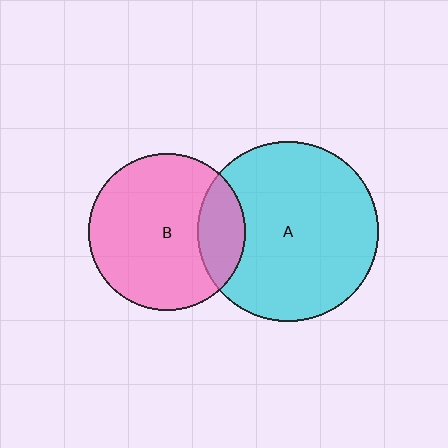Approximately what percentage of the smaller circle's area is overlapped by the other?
Approximately 20%.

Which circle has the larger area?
Circle A (cyan).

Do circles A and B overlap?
Yes.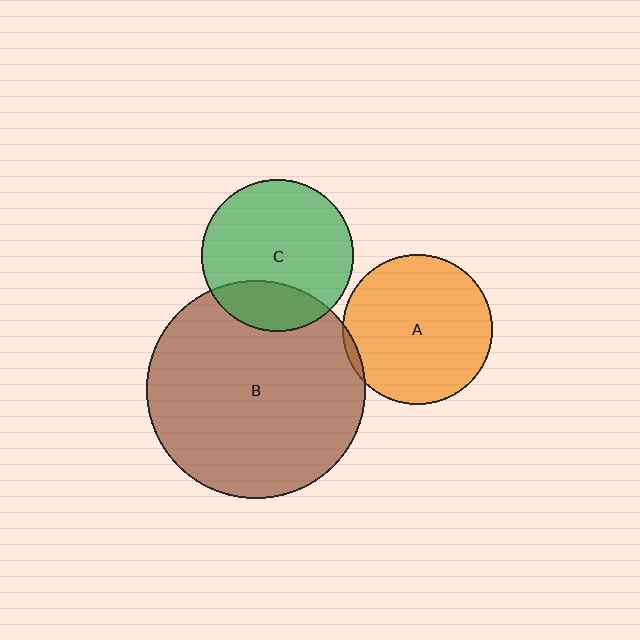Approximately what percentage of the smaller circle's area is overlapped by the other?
Approximately 5%.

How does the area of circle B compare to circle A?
Approximately 2.1 times.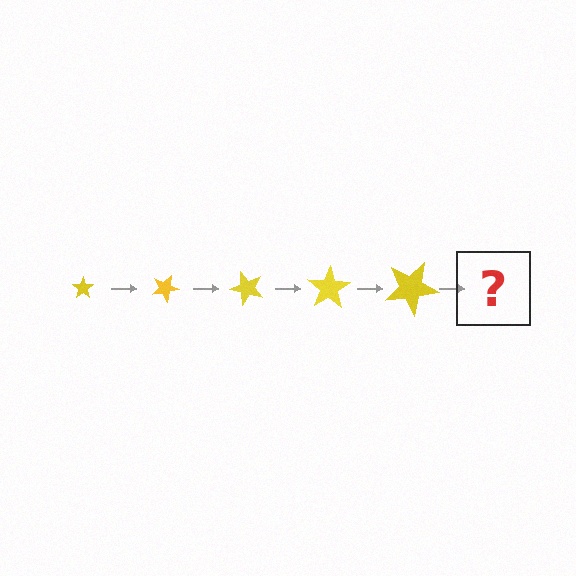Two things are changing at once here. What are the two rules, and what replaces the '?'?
The two rules are that the star grows larger each step and it rotates 25 degrees each step. The '?' should be a star, larger than the previous one and rotated 125 degrees from the start.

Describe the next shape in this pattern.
It should be a star, larger than the previous one and rotated 125 degrees from the start.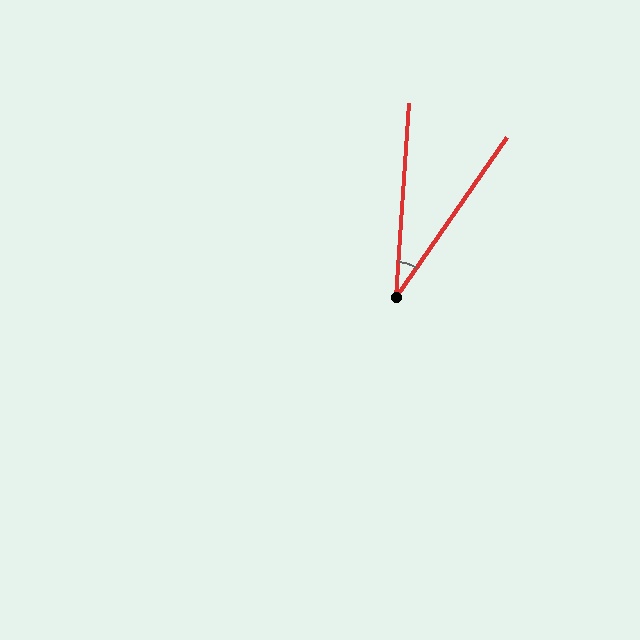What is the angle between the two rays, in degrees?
Approximately 31 degrees.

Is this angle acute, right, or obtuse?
It is acute.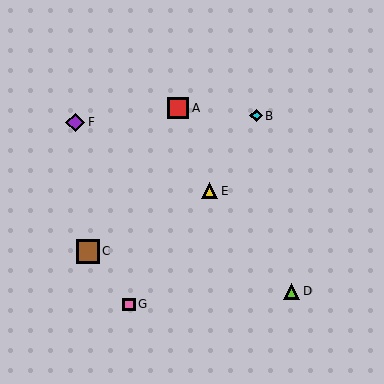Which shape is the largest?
The brown square (labeled C) is the largest.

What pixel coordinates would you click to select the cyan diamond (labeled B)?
Click at (256, 116) to select the cyan diamond B.